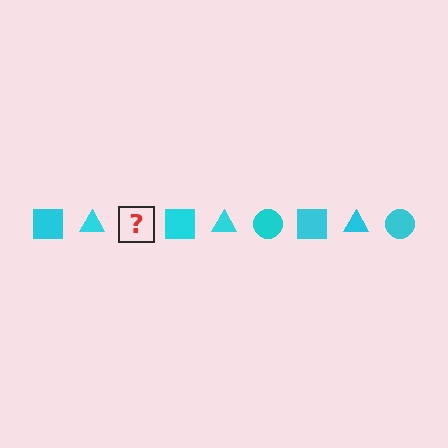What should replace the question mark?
The question mark should be replaced with a cyan circle.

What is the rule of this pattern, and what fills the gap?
The rule is that the pattern cycles through square, triangle, circle shapes in cyan. The gap should be filled with a cyan circle.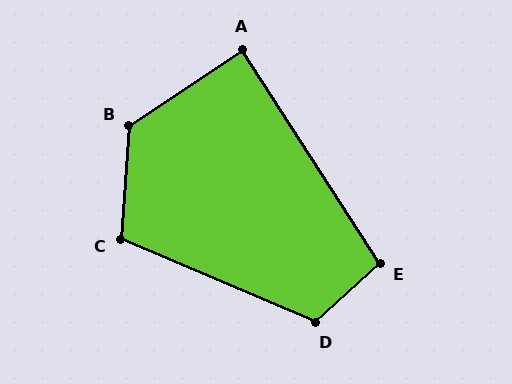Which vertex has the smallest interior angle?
A, at approximately 89 degrees.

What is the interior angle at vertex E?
Approximately 100 degrees (obtuse).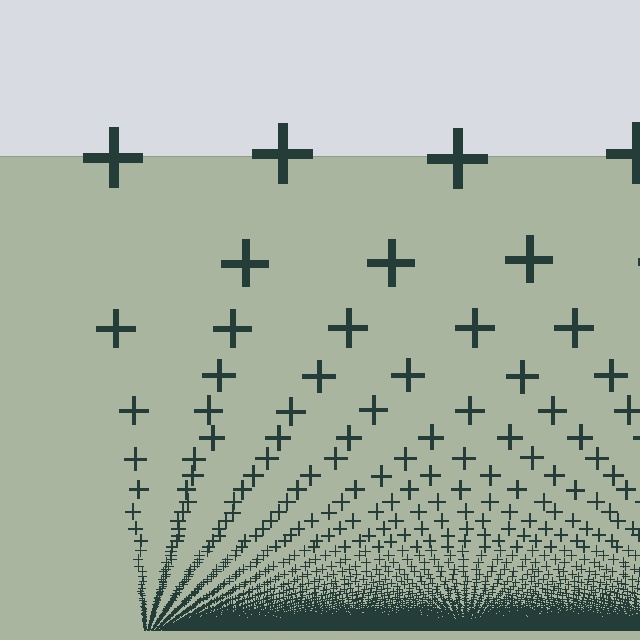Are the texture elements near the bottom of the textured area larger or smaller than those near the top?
Smaller. The gradient is inverted — elements near the bottom are smaller and denser.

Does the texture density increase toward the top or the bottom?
Density increases toward the bottom.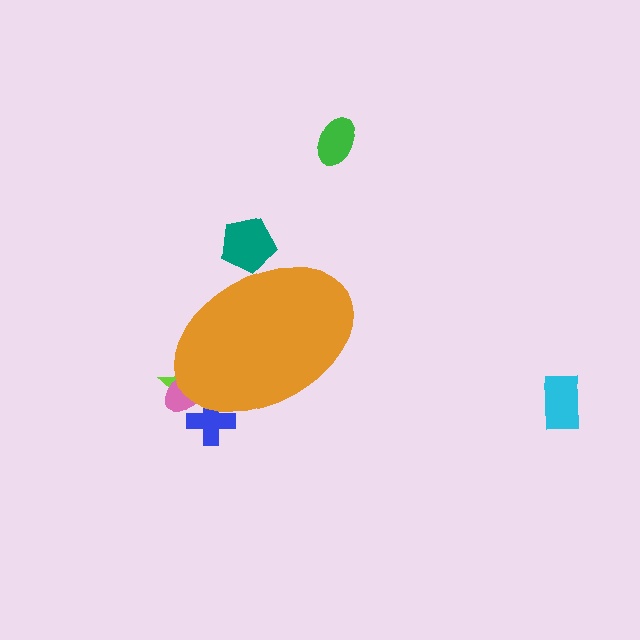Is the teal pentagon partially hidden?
Yes, the teal pentagon is partially hidden behind the orange ellipse.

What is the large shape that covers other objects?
An orange ellipse.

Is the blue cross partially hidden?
Yes, the blue cross is partially hidden behind the orange ellipse.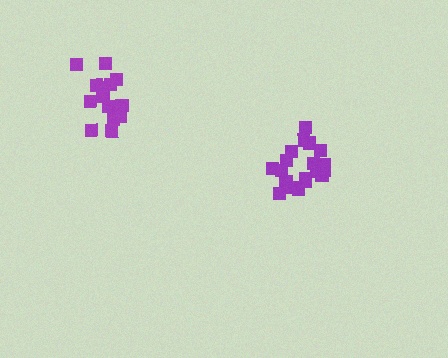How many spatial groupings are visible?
There are 2 spatial groupings.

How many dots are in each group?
Group 1: 19 dots, Group 2: 14 dots (33 total).